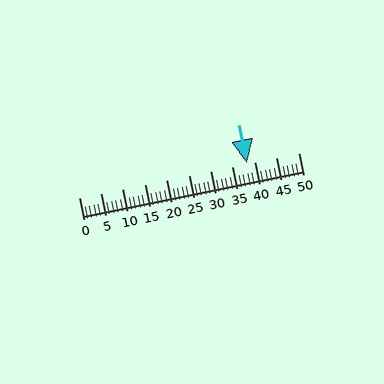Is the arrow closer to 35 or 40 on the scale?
The arrow is closer to 40.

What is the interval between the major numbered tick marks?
The major tick marks are spaced 5 units apart.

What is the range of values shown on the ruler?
The ruler shows values from 0 to 50.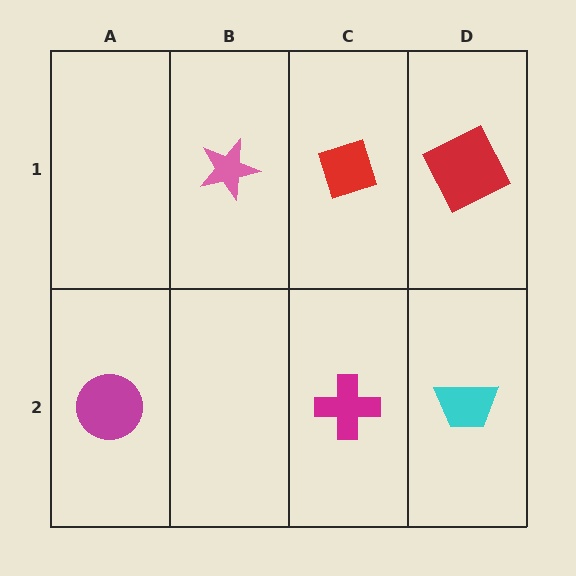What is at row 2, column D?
A cyan trapezoid.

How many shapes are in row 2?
3 shapes.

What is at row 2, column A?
A magenta circle.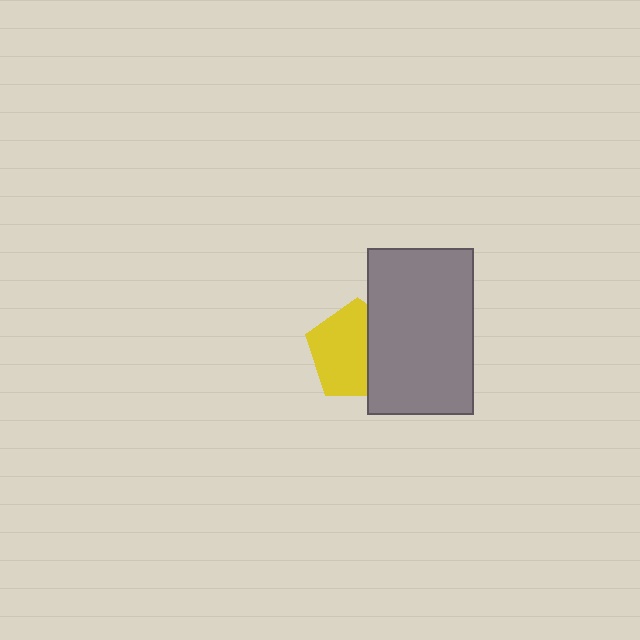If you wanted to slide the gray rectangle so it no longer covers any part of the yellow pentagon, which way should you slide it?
Slide it right — that is the most direct way to separate the two shapes.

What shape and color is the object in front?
The object in front is a gray rectangle.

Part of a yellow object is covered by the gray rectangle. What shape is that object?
It is a pentagon.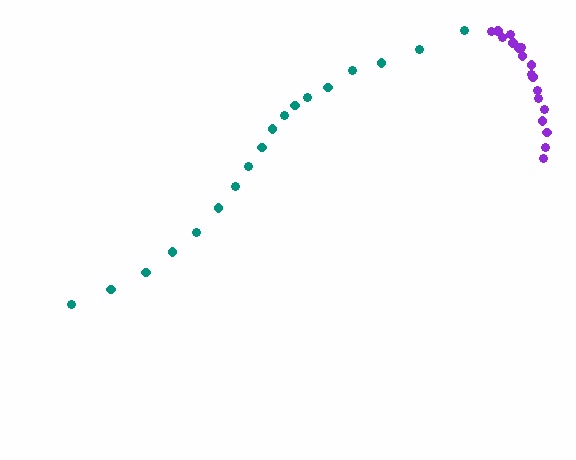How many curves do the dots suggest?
There are 2 distinct paths.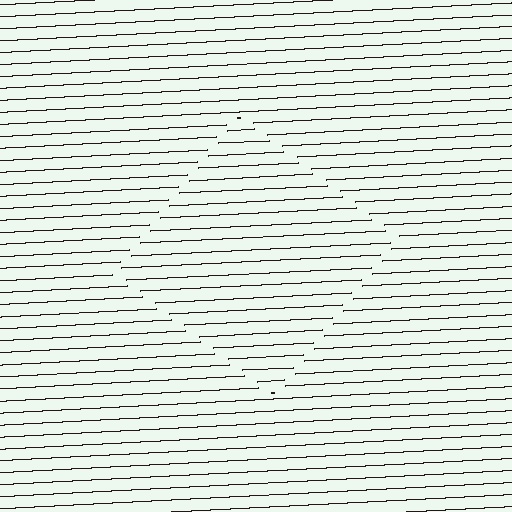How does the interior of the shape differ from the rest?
The interior of the shape contains the same grating, shifted by half a period — the contour is defined by the phase discontinuity where line-ends from the inner and outer gratings abut.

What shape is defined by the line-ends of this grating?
An illusory square. The interior of the shape contains the same grating, shifted by half a period — the contour is defined by the phase discontinuity where line-ends from the inner and outer gratings abut.